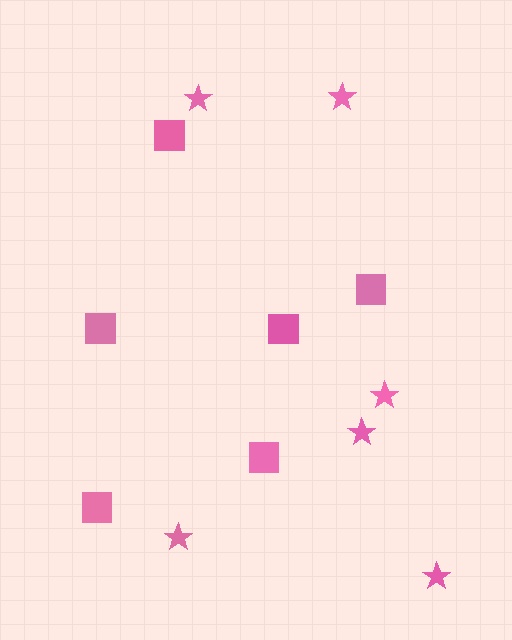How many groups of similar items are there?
There are 2 groups: one group of squares (6) and one group of stars (6).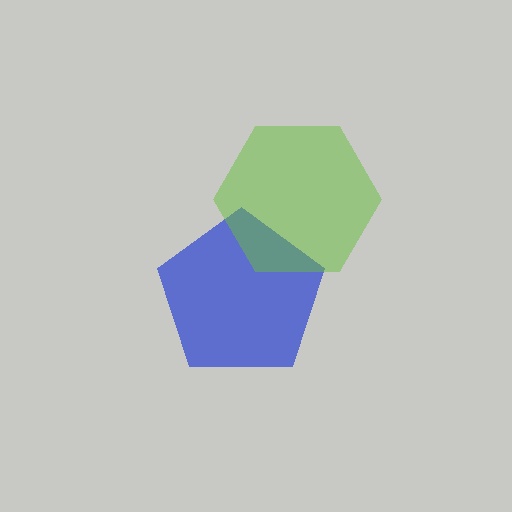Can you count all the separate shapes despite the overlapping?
Yes, there are 2 separate shapes.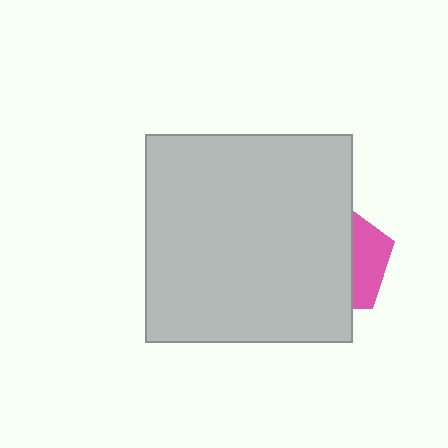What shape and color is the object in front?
The object in front is a light gray rectangle.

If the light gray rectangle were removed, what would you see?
You would see the complete pink pentagon.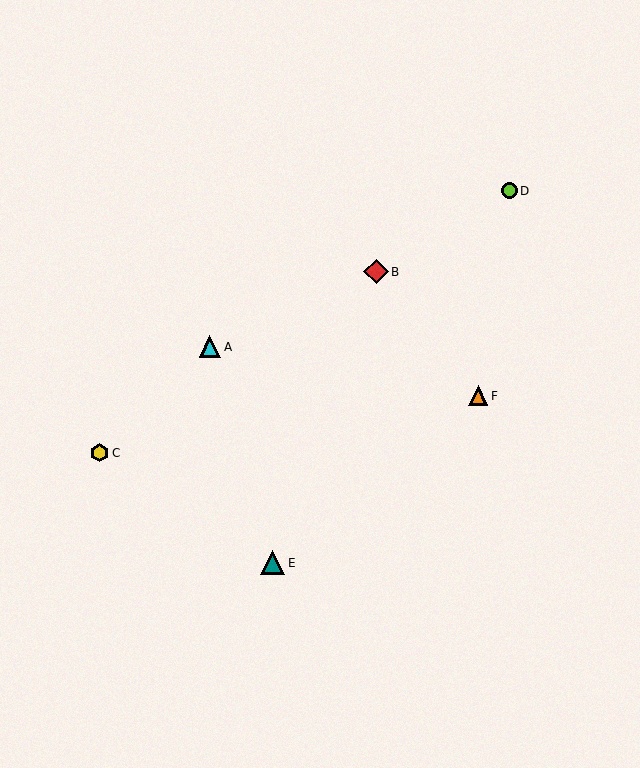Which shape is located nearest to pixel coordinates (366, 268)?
The red diamond (labeled B) at (376, 272) is nearest to that location.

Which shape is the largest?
The red diamond (labeled B) is the largest.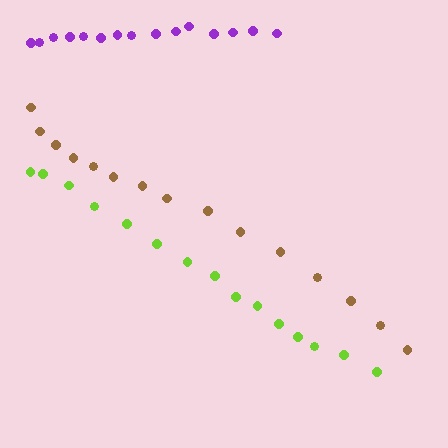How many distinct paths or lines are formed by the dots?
There are 3 distinct paths.